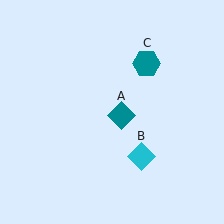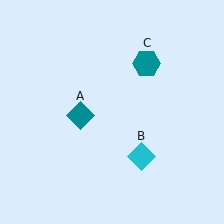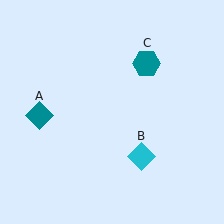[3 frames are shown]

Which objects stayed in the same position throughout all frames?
Cyan diamond (object B) and teal hexagon (object C) remained stationary.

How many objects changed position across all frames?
1 object changed position: teal diamond (object A).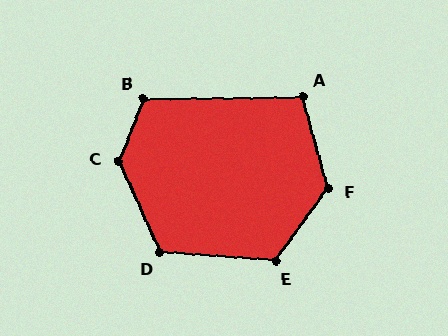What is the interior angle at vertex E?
Approximately 122 degrees (obtuse).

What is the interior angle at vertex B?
Approximately 113 degrees (obtuse).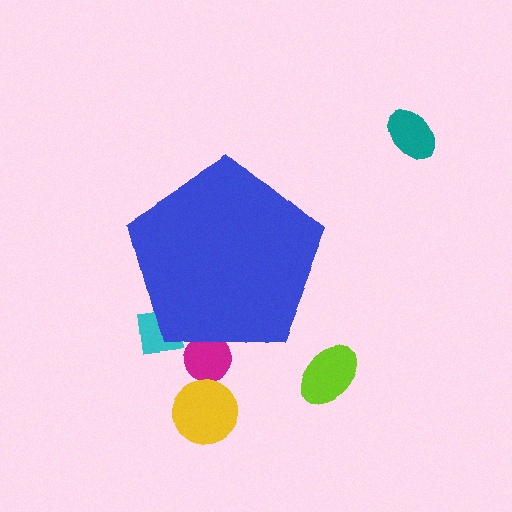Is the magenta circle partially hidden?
Yes, the magenta circle is partially hidden behind the blue pentagon.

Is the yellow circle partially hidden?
No, the yellow circle is fully visible.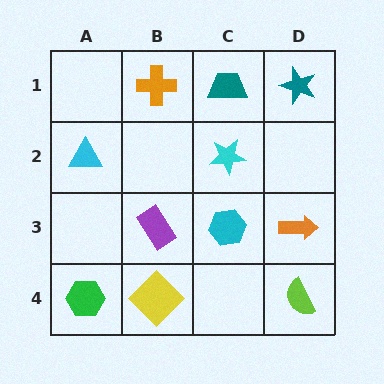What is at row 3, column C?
A cyan hexagon.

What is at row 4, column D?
A lime semicircle.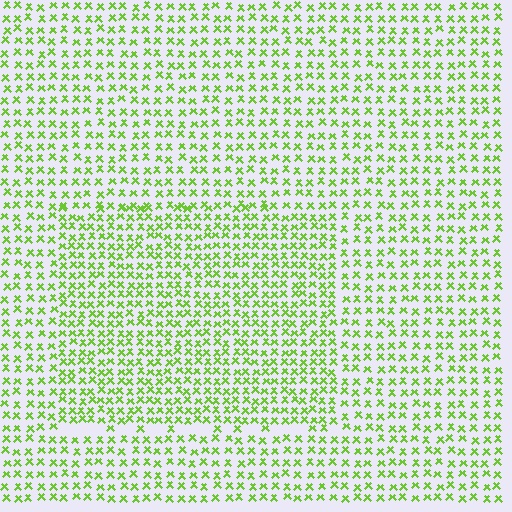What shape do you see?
I see a rectangle.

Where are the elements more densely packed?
The elements are more densely packed inside the rectangle boundary.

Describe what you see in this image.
The image contains small lime elements arranged at two different densities. A rectangle-shaped region is visible where the elements are more densely packed than the surrounding area.